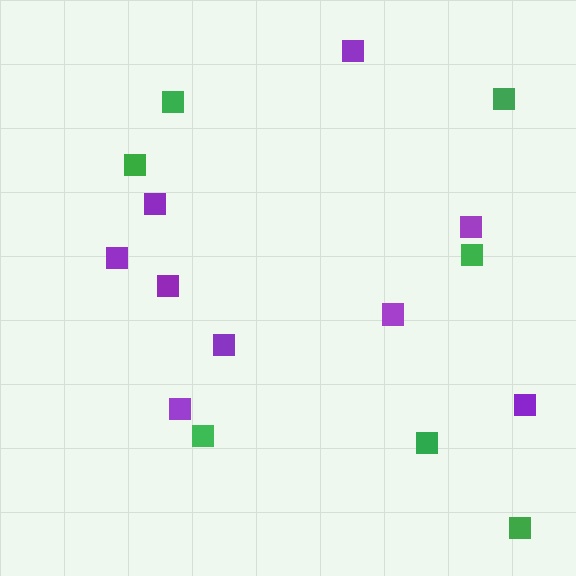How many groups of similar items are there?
There are 2 groups: one group of purple squares (9) and one group of green squares (7).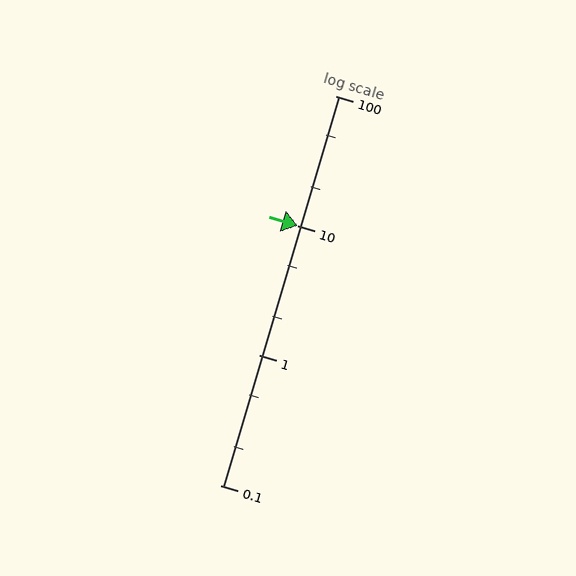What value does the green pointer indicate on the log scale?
The pointer indicates approximately 10.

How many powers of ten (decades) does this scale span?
The scale spans 3 decades, from 0.1 to 100.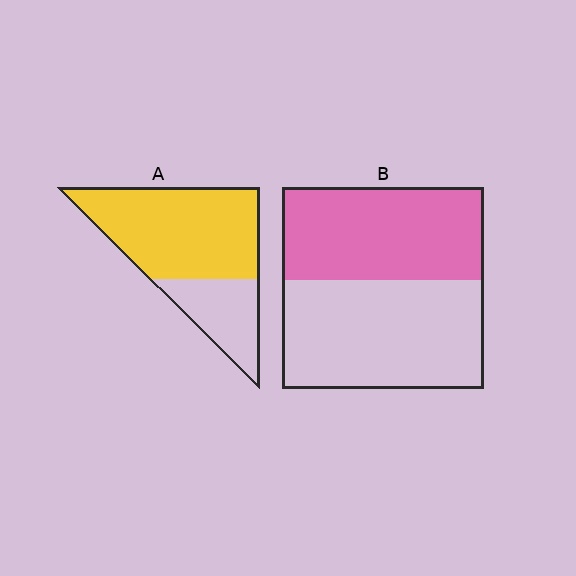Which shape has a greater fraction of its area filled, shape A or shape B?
Shape A.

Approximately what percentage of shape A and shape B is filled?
A is approximately 70% and B is approximately 45%.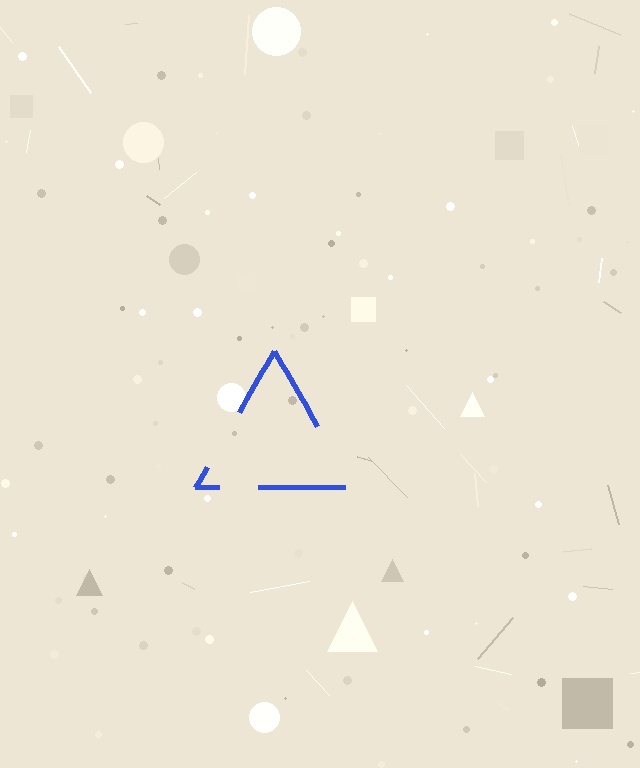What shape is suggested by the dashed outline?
The dashed outline suggests a triangle.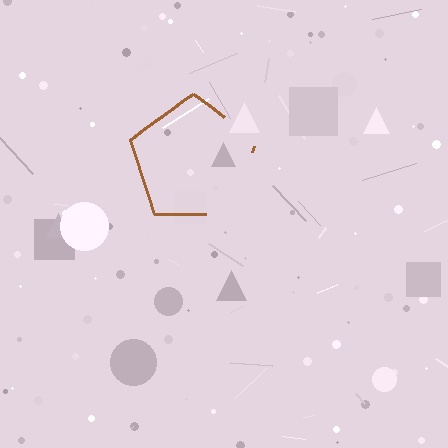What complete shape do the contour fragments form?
The contour fragments form a pentagon.